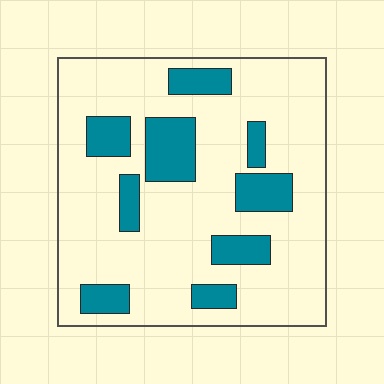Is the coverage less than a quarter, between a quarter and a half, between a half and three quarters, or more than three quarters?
Less than a quarter.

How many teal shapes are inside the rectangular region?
9.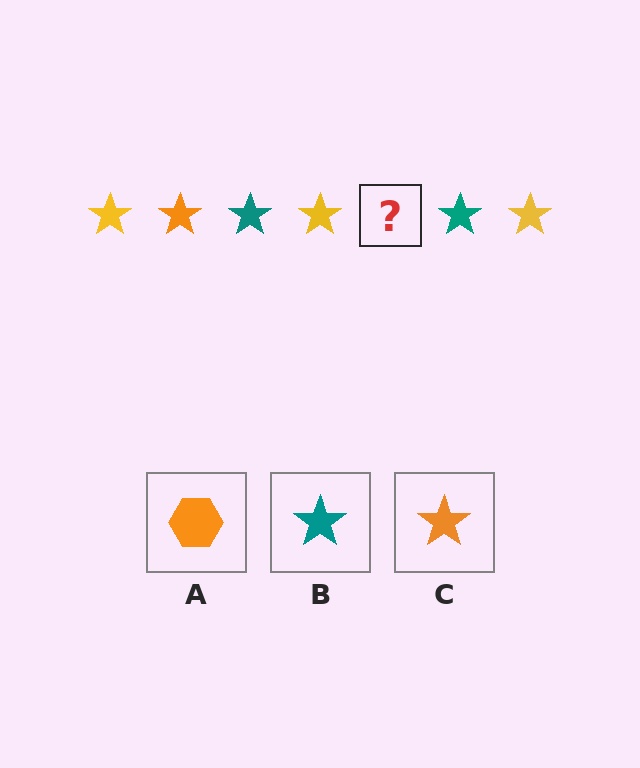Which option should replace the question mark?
Option C.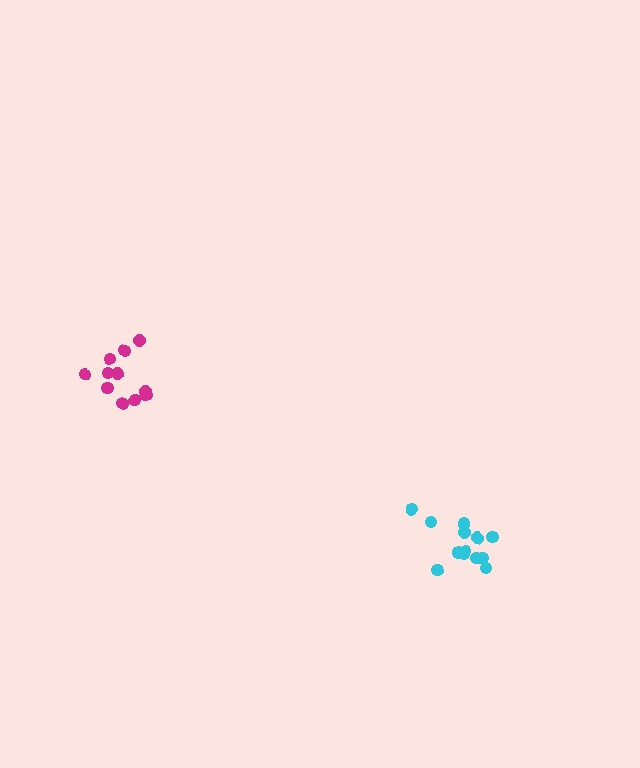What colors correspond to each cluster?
The clusters are colored: cyan, magenta.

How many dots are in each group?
Group 1: 14 dots, Group 2: 11 dots (25 total).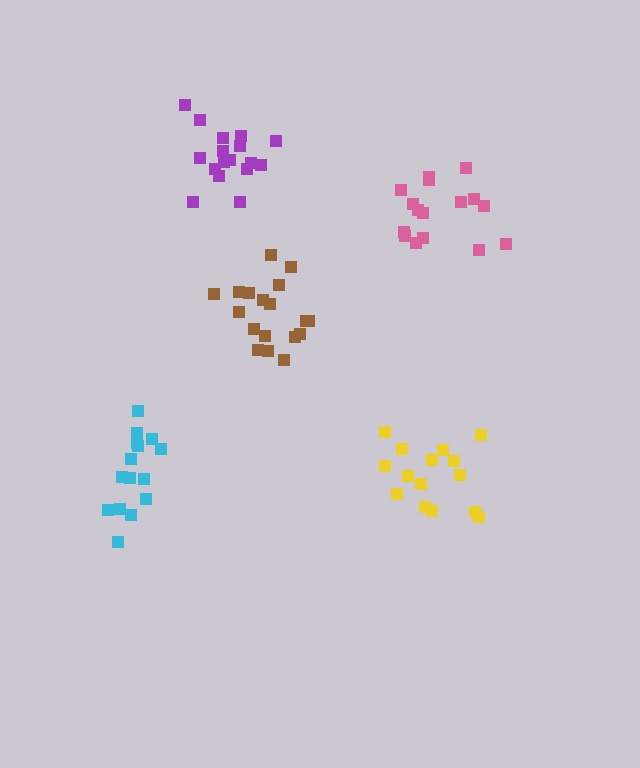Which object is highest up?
The purple cluster is topmost.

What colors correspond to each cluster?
The clusters are colored: pink, yellow, brown, purple, cyan.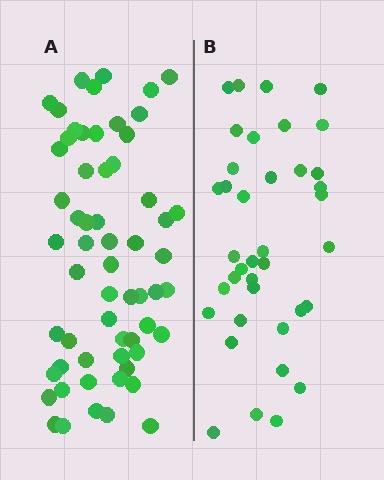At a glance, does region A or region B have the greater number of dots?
Region A (the left region) has more dots.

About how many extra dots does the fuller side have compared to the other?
Region A has approximately 20 more dots than region B.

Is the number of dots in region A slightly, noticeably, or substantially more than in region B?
Region A has substantially more. The ratio is roughly 1.6 to 1.